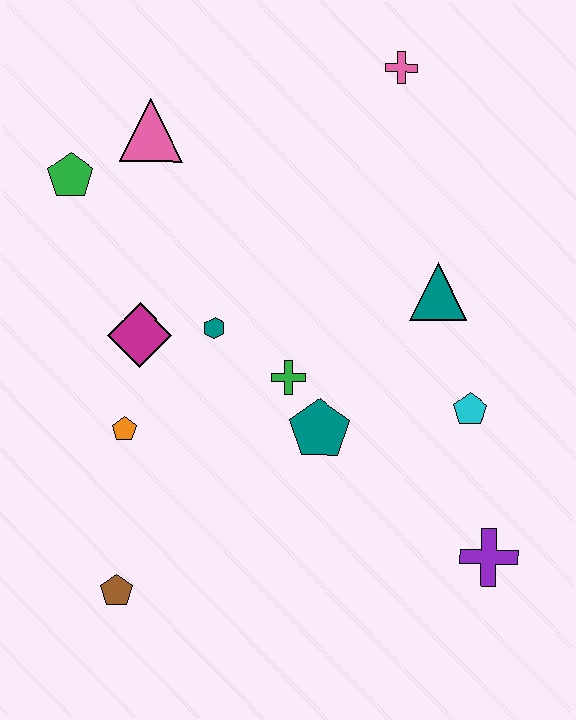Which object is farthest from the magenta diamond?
The purple cross is farthest from the magenta diamond.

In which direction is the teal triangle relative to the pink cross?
The teal triangle is below the pink cross.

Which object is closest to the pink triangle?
The green pentagon is closest to the pink triangle.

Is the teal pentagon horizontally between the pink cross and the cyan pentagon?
No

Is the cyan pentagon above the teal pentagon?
Yes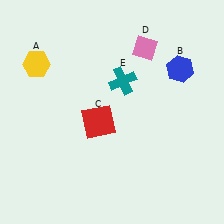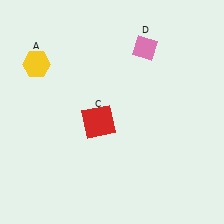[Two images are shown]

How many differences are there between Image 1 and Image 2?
There are 2 differences between the two images.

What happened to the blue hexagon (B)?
The blue hexagon (B) was removed in Image 2. It was in the top-right area of Image 1.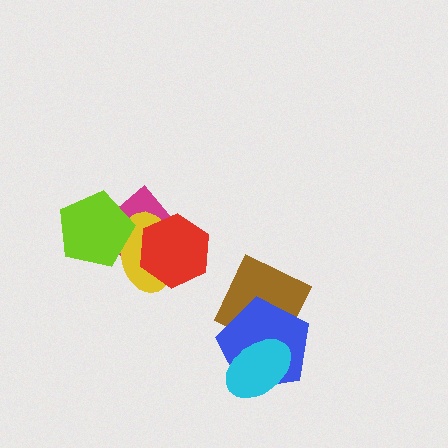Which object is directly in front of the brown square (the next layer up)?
The blue pentagon is directly in front of the brown square.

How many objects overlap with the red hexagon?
2 objects overlap with the red hexagon.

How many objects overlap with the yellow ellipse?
3 objects overlap with the yellow ellipse.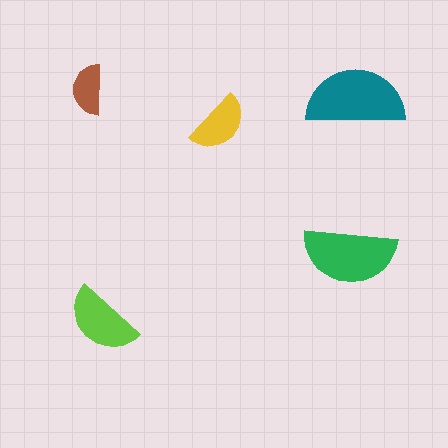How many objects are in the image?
There are 5 objects in the image.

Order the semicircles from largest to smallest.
the teal one, the green one, the lime one, the yellow one, the brown one.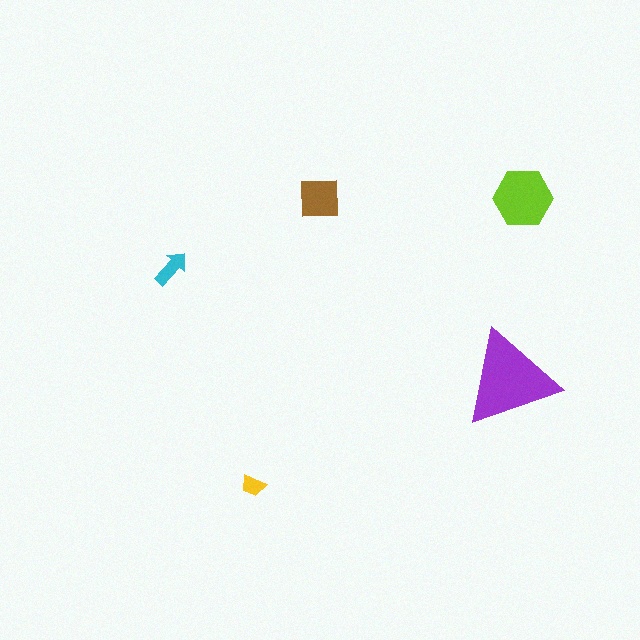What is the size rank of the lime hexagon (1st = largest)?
2nd.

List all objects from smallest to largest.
The yellow trapezoid, the cyan arrow, the brown square, the lime hexagon, the purple triangle.